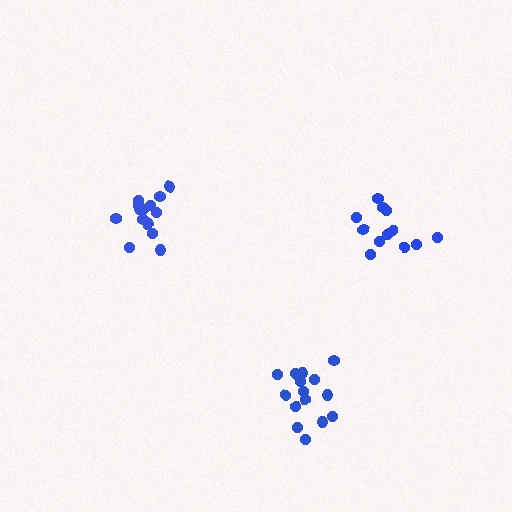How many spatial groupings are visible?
There are 3 spatial groupings.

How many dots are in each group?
Group 1: 16 dots, Group 2: 12 dots, Group 3: 15 dots (43 total).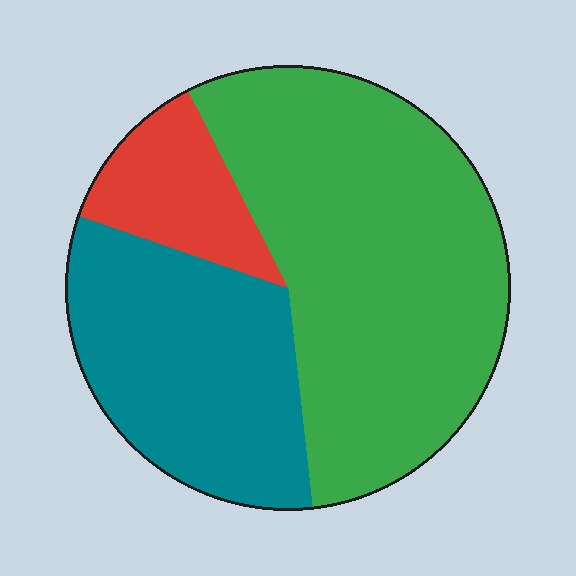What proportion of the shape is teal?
Teal takes up about one third (1/3) of the shape.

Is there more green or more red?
Green.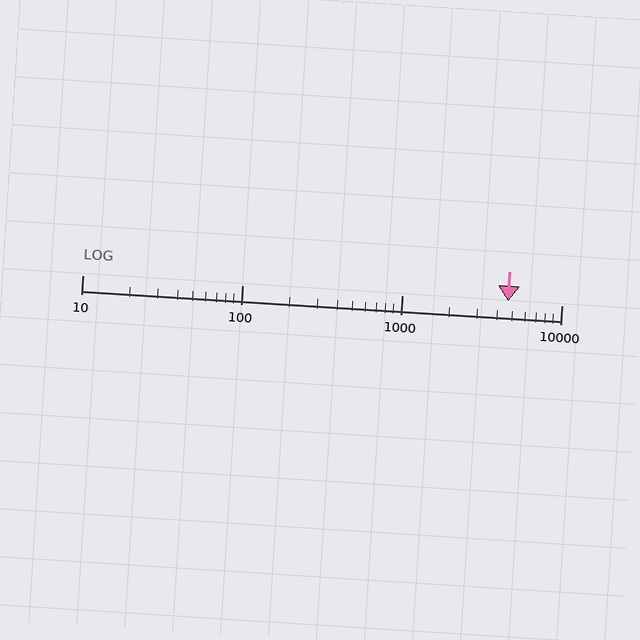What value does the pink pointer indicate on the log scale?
The pointer indicates approximately 4600.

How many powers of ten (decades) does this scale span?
The scale spans 3 decades, from 10 to 10000.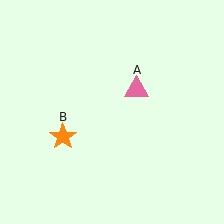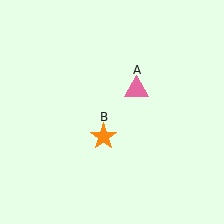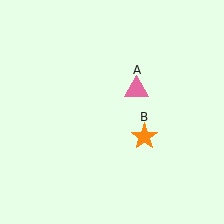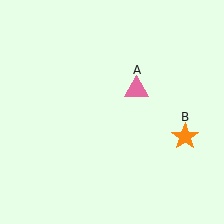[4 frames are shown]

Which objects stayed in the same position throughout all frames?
Pink triangle (object A) remained stationary.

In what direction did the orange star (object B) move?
The orange star (object B) moved right.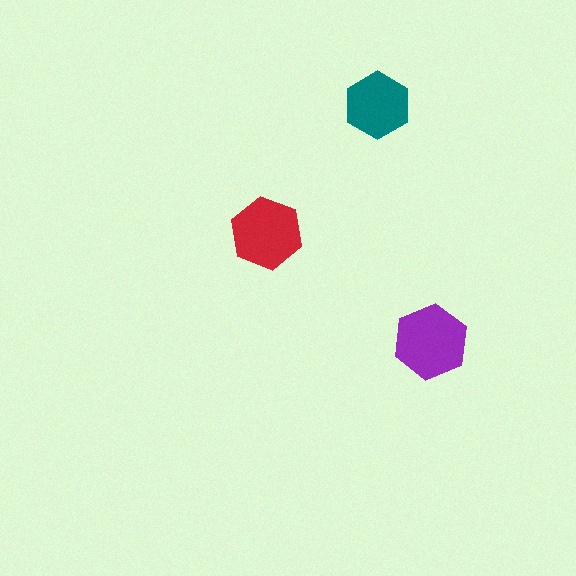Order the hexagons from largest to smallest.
the purple one, the red one, the teal one.